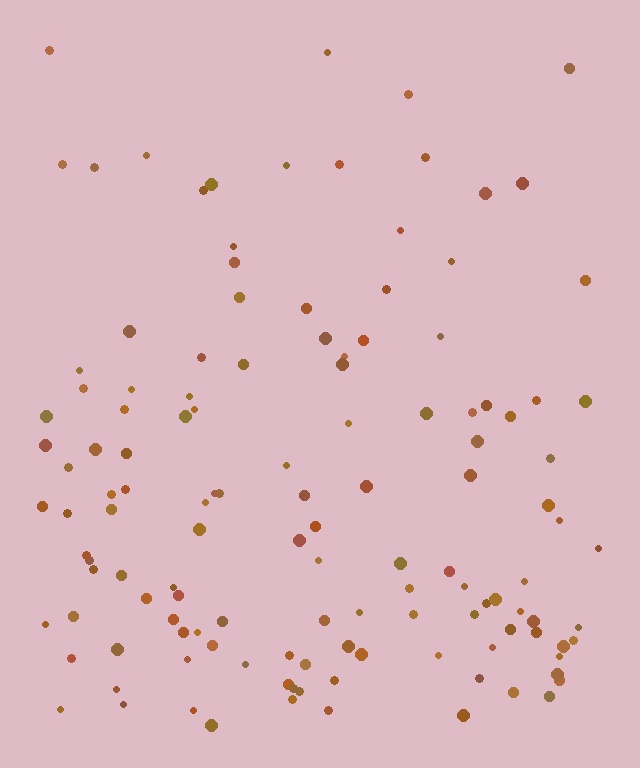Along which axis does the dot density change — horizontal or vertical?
Vertical.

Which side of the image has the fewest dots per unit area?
The top.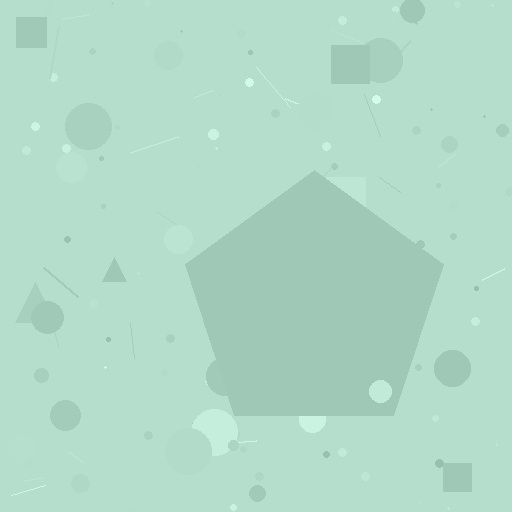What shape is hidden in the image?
A pentagon is hidden in the image.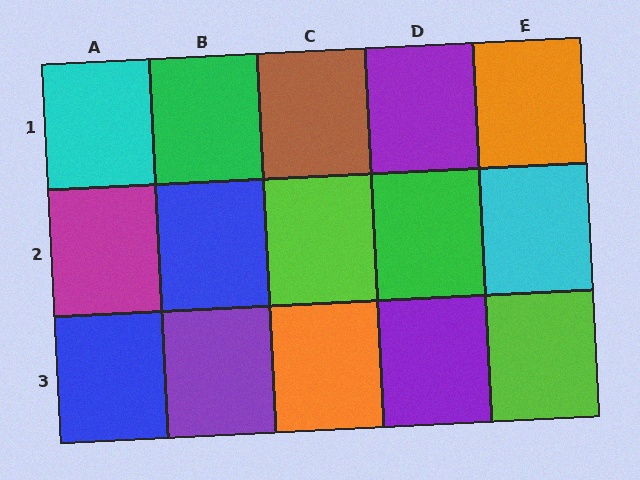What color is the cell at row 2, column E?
Cyan.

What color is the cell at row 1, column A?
Cyan.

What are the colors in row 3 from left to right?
Blue, purple, orange, purple, lime.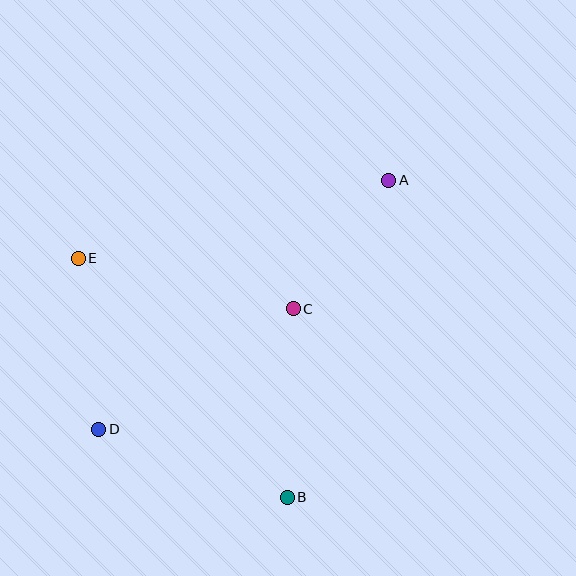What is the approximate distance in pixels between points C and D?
The distance between C and D is approximately 229 pixels.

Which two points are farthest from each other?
Points A and D are farthest from each other.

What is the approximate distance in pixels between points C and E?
The distance between C and E is approximately 221 pixels.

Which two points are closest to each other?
Points A and C are closest to each other.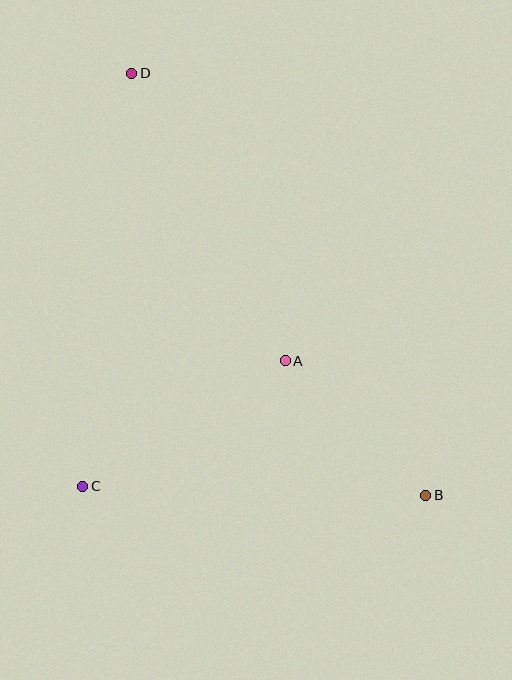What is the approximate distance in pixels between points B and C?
The distance between B and C is approximately 343 pixels.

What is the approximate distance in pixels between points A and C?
The distance between A and C is approximately 238 pixels.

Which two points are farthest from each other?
Points B and D are farthest from each other.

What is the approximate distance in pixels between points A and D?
The distance between A and D is approximately 326 pixels.